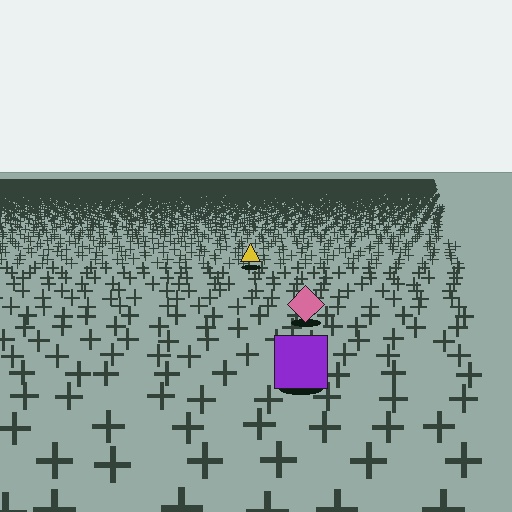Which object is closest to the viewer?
The purple square is closest. The texture marks near it are larger and more spread out.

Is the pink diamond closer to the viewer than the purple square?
No. The purple square is closer — you can tell from the texture gradient: the ground texture is coarser near it.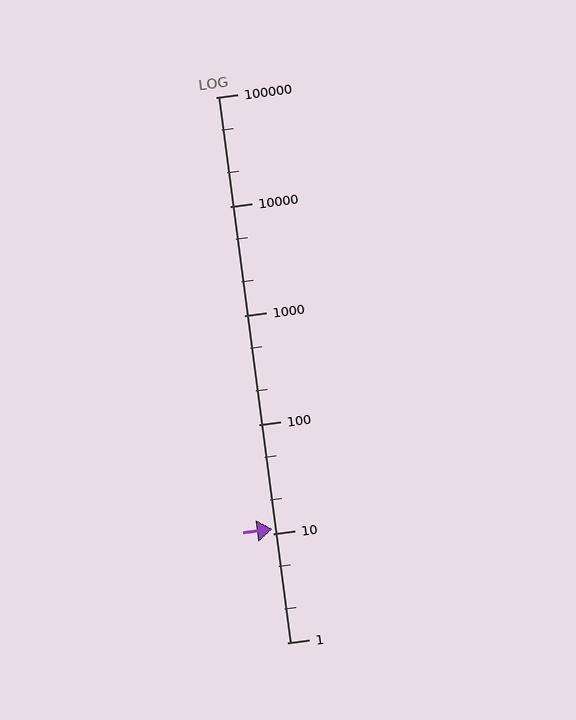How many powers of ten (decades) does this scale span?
The scale spans 5 decades, from 1 to 100000.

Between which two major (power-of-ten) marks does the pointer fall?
The pointer is between 10 and 100.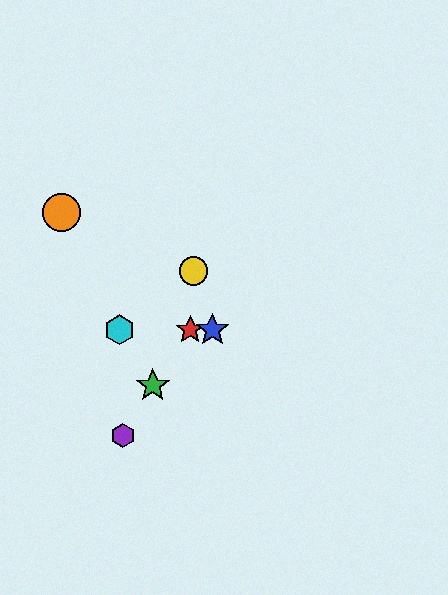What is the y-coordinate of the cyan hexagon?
The cyan hexagon is at y≈330.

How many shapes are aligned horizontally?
3 shapes (the red star, the blue star, the cyan hexagon) are aligned horizontally.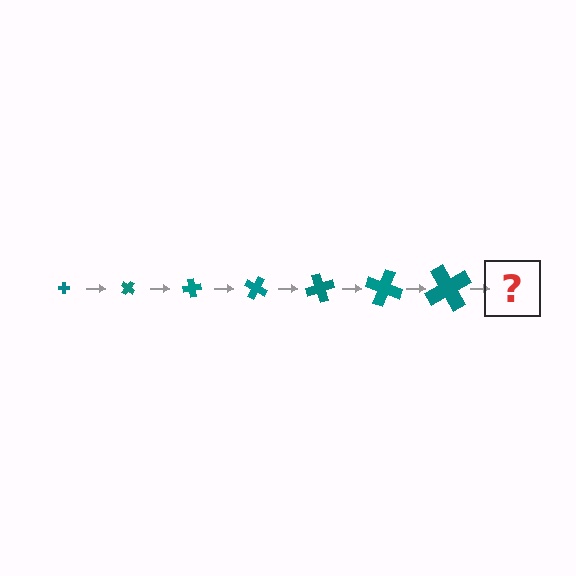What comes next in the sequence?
The next element should be a cross, larger than the previous one and rotated 280 degrees from the start.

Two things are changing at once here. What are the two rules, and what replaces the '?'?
The two rules are that the cross grows larger each step and it rotates 40 degrees each step. The '?' should be a cross, larger than the previous one and rotated 280 degrees from the start.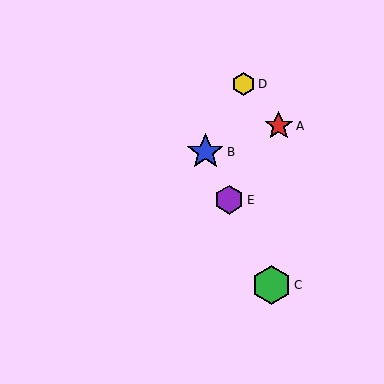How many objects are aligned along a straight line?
3 objects (B, C, E) are aligned along a straight line.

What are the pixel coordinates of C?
Object C is at (272, 285).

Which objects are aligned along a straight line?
Objects B, C, E are aligned along a straight line.